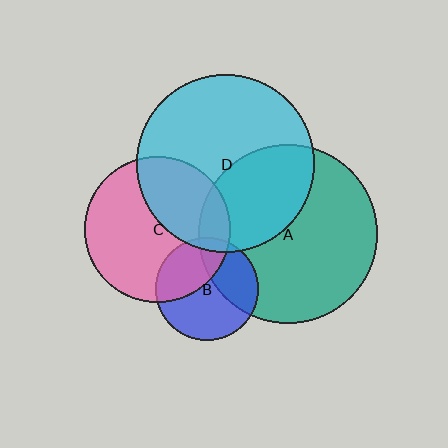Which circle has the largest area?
Circle A (teal).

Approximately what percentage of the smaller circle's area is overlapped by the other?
Approximately 35%.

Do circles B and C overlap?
Yes.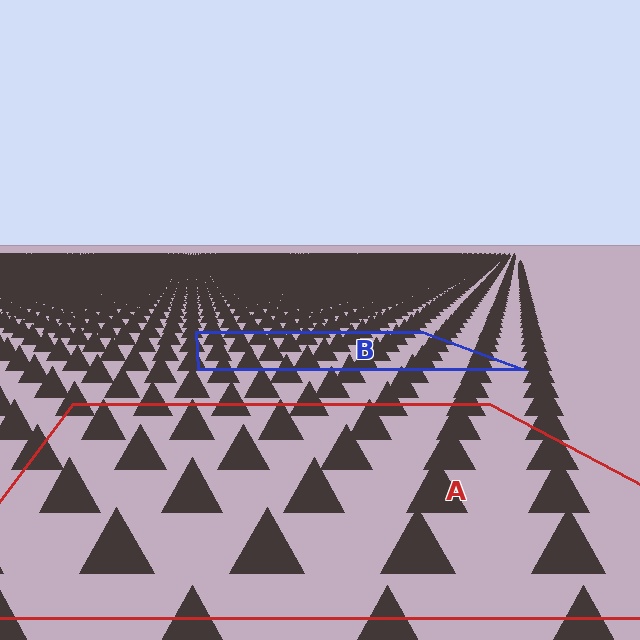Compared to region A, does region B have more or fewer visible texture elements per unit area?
Region B has more texture elements per unit area — they are packed more densely because it is farther away.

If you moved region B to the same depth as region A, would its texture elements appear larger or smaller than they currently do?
They would appear larger. At a closer depth, the same texture elements are projected at a bigger on-screen size.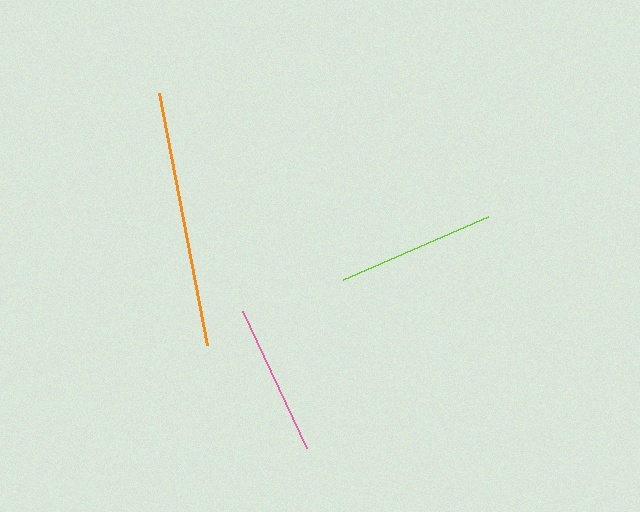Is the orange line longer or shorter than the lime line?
The orange line is longer than the lime line.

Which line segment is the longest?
The orange line is the longest at approximately 256 pixels.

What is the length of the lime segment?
The lime segment is approximately 158 pixels long.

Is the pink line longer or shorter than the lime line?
The lime line is longer than the pink line.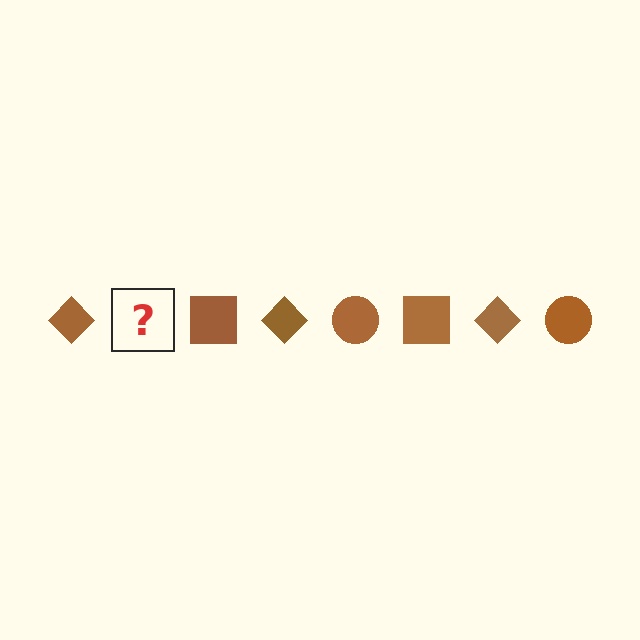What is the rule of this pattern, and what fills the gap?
The rule is that the pattern cycles through diamond, circle, square shapes in brown. The gap should be filled with a brown circle.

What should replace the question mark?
The question mark should be replaced with a brown circle.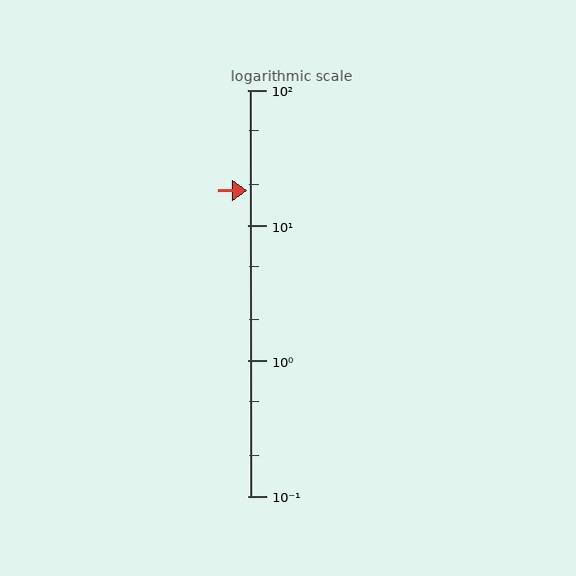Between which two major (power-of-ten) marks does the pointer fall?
The pointer is between 10 and 100.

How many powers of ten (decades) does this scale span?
The scale spans 3 decades, from 0.1 to 100.